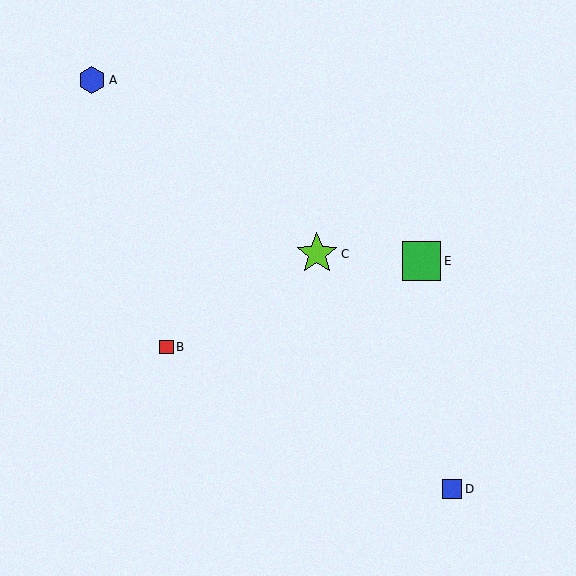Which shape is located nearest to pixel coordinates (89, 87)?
The blue hexagon (labeled A) at (92, 80) is nearest to that location.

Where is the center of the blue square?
The center of the blue square is at (452, 489).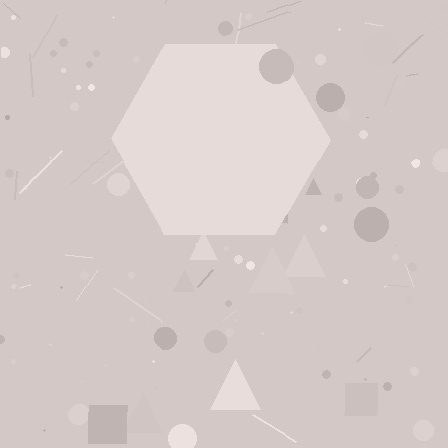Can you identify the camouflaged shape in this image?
The camouflaged shape is a hexagon.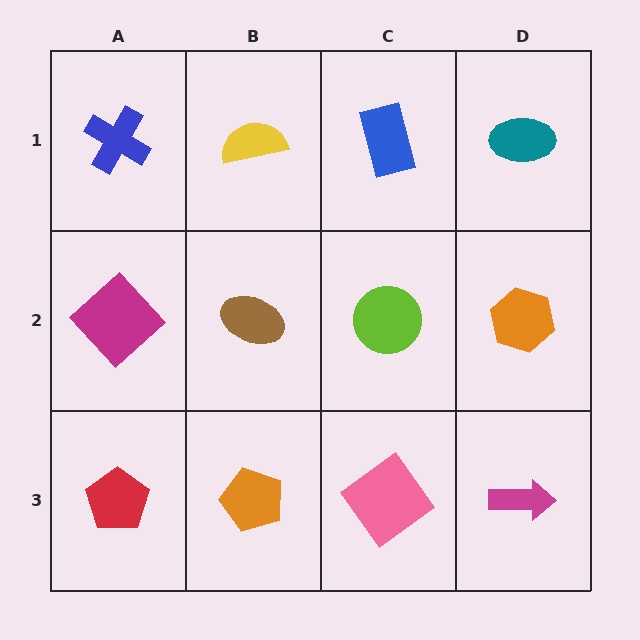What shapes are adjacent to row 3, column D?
An orange hexagon (row 2, column D), a pink diamond (row 3, column C).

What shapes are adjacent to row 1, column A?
A magenta diamond (row 2, column A), a yellow semicircle (row 1, column B).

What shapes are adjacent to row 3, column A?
A magenta diamond (row 2, column A), an orange pentagon (row 3, column B).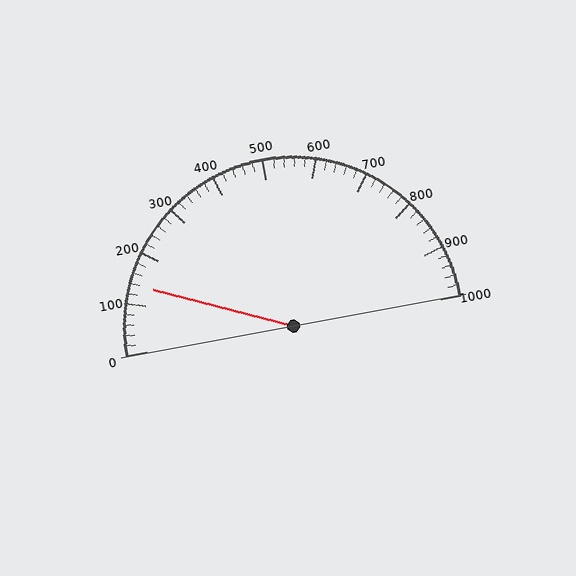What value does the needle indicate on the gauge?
The needle indicates approximately 140.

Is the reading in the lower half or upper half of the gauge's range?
The reading is in the lower half of the range (0 to 1000).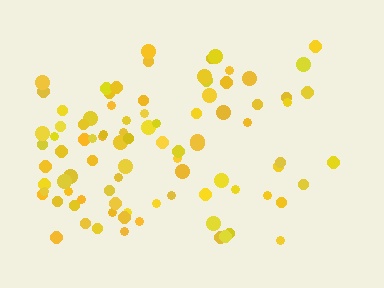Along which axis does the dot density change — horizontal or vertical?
Horizontal.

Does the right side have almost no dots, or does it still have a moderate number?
Still a moderate number, just noticeably fewer than the left.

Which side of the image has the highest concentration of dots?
The left.